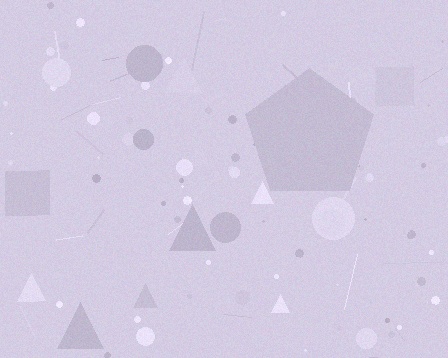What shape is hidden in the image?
A pentagon is hidden in the image.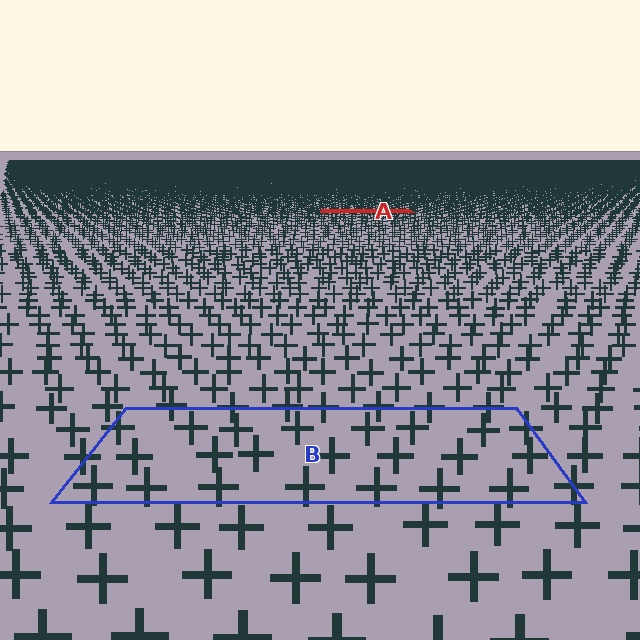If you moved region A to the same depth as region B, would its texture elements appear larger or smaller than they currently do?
They would appear larger. At a closer depth, the same texture elements are projected at a bigger on-screen size.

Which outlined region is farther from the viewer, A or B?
Region A is farther from the viewer — the texture elements inside it appear smaller and more densely packed.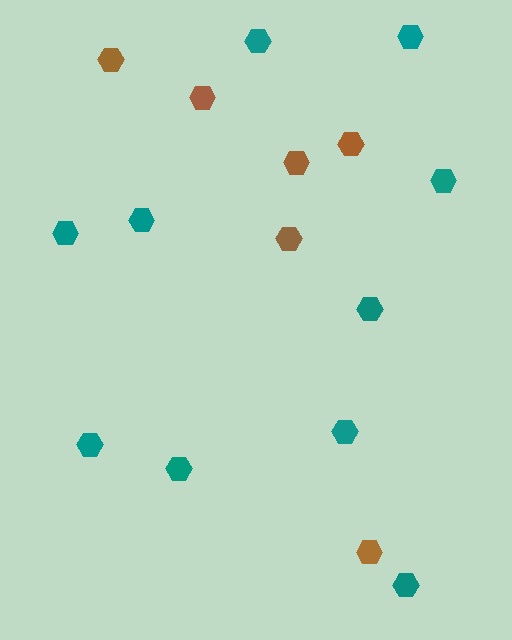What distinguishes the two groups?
There are 2 groups: one group of teal hexagons (10) and one group of brown hexagons (6).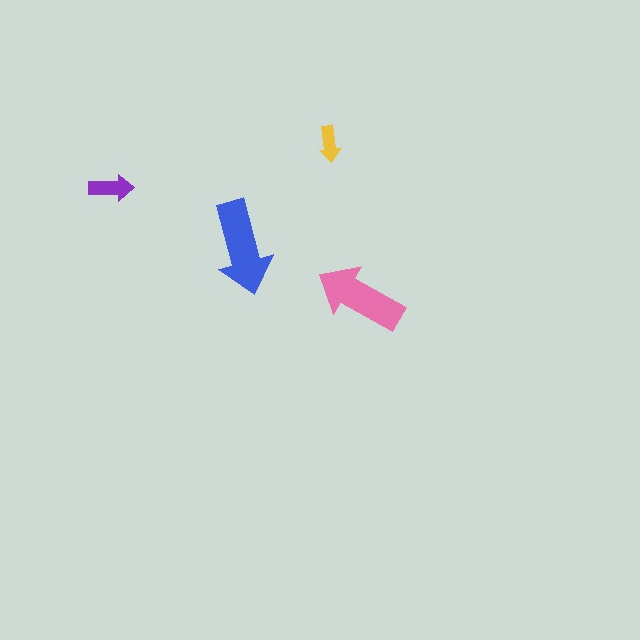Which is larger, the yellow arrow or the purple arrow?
The purple one.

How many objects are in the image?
There are 4 objects in the image.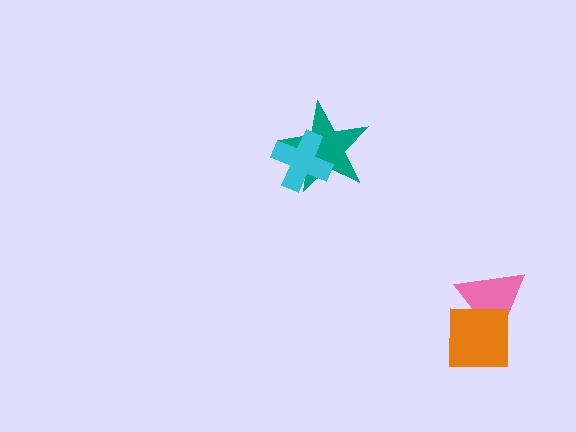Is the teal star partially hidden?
Yes, it is partially covered by another shape.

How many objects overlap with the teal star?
1 object overlaps with the teal star.